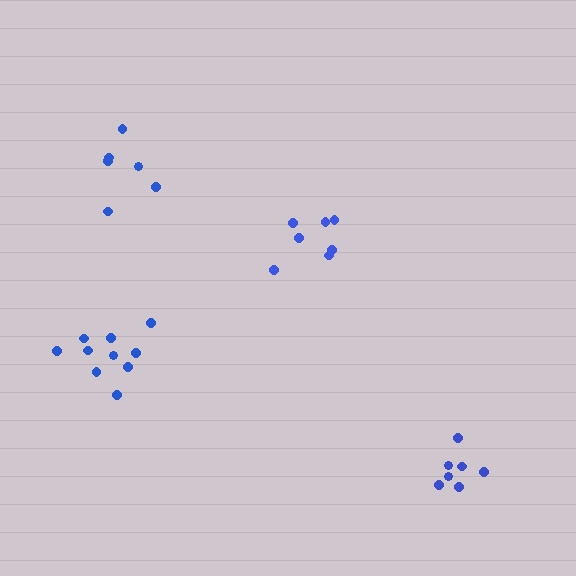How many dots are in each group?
Group 1: 7 dots, Group 2: 6 dots, Group 3: 10 dots, Group 4: 7 dots (30 total).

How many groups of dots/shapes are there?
There are 4 groups.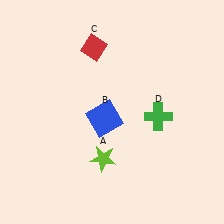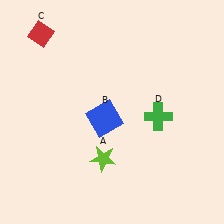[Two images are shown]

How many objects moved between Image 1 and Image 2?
1 object moved between the two images.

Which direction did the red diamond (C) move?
The red diamond (C) moved left.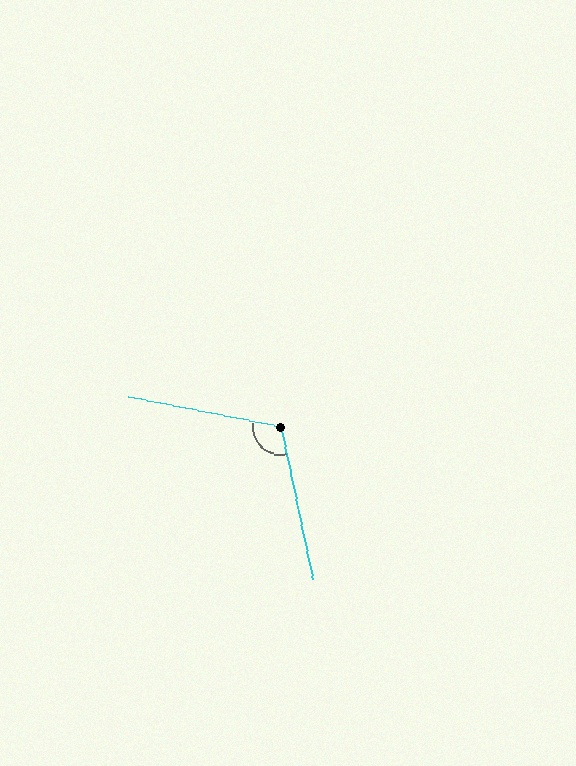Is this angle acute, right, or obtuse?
It is obtuse.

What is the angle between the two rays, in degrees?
Approximately 113 degrees.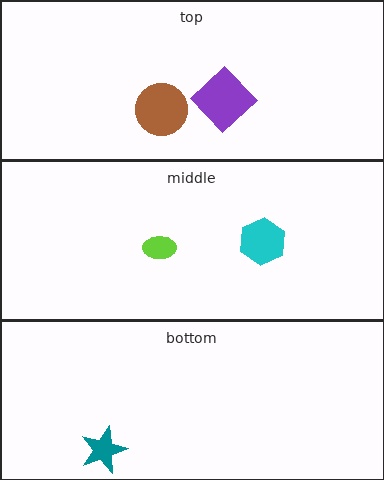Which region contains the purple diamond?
The top region.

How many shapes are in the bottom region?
1.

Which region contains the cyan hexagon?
The middle region.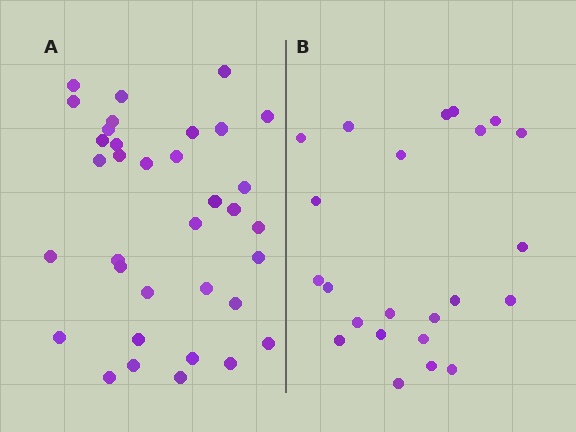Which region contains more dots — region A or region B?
Region A (the left region) has more dots.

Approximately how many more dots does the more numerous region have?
Region A has roughly 12 or so more dots than region B.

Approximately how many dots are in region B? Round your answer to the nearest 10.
About 20 dots. (The exact count is 23, which rounds to 20.)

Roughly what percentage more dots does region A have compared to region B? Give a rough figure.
About 50% more.